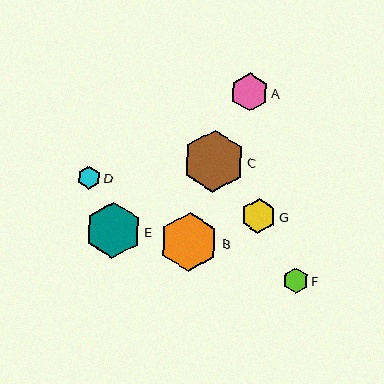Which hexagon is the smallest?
Hexagon D is the smallest with a size of approximately 23 pixels.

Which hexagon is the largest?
Hexagon C is the largest with a size of approximately 62 pixels.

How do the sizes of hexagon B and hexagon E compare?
Hexagon B and hexagon E are approximately the same size.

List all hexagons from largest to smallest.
From largest to smallest: C, B, E, A, G, F, D.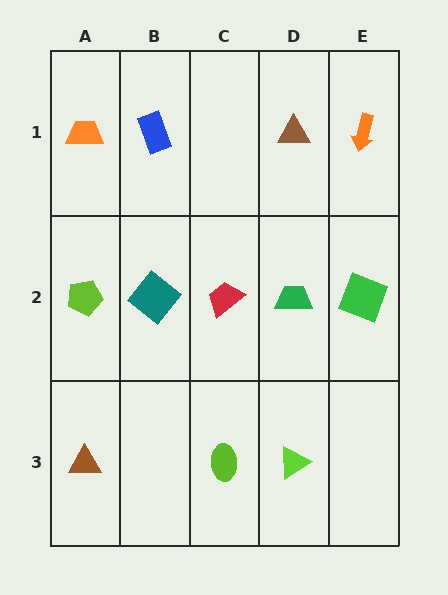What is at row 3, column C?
A lime ellipse.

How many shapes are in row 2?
5 shapes.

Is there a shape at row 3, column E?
No, that cell is empty.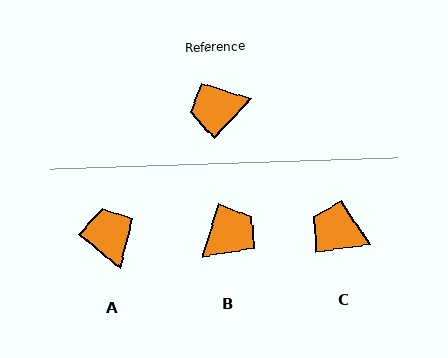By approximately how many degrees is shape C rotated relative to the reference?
Approximately 39 degrees clockwise.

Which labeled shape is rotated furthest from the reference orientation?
B, about 154 degrees away.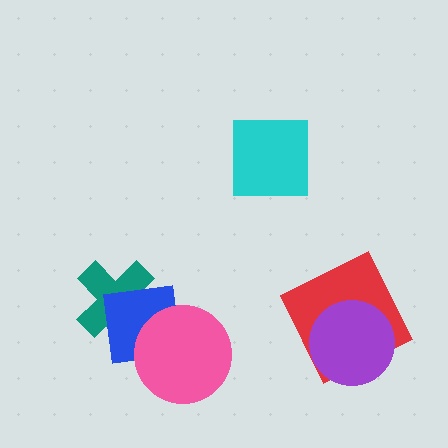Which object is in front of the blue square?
The pink circle is in front of the blue square.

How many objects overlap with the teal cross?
1 object overlaps with the teal cross.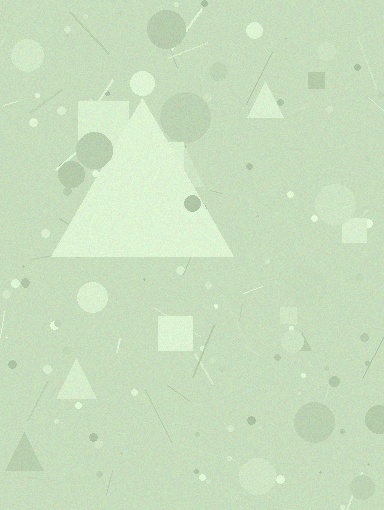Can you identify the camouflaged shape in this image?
The camouflaged shape is a triangle.